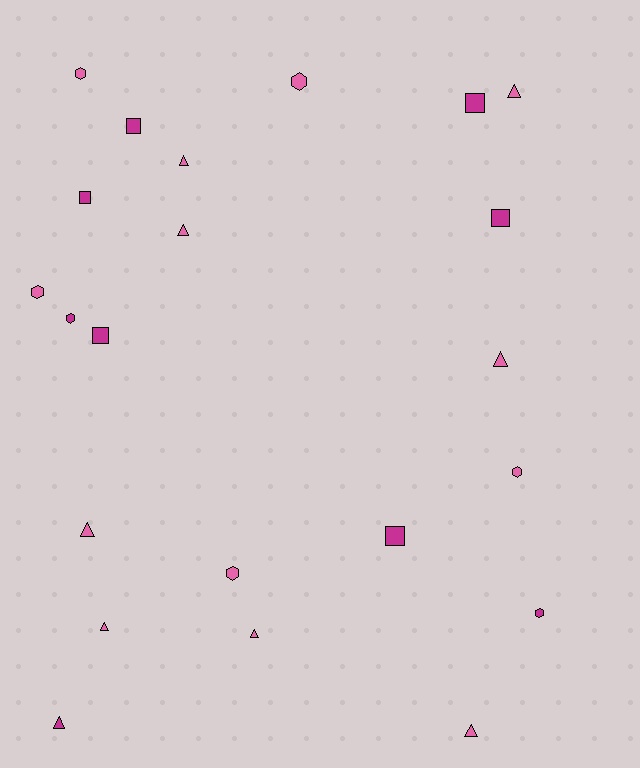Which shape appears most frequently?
Triangle, with 9 objects.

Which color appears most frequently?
Pink, with 13 objects.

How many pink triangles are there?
There are 8 pink triangles.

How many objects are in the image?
There are 22 objects.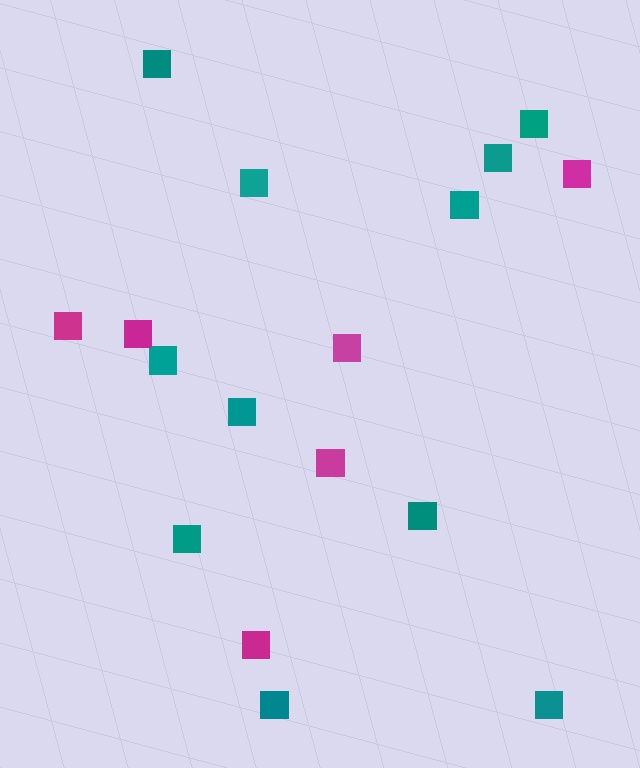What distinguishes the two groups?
There are 2 groups: one group of teal squares (11) and one group of magenta squares (6).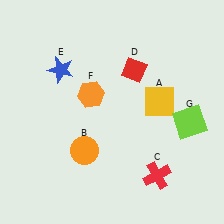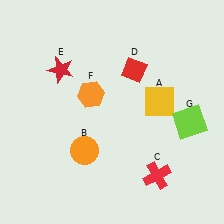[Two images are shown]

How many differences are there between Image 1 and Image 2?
There is 1 difference between the two images.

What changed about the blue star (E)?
In Image 1, E is blue. In Image 2, it changed to red.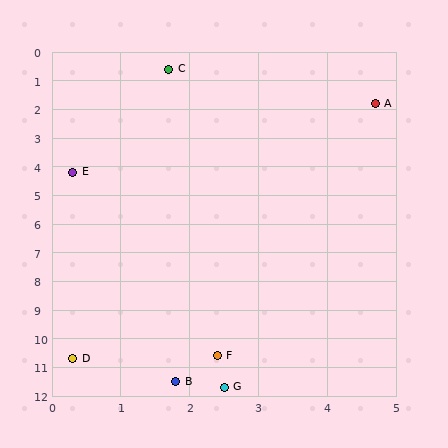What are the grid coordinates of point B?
Point B is at approximately (1.8, 11.5).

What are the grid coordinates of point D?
Point D is at approximately (0.3, 10.7).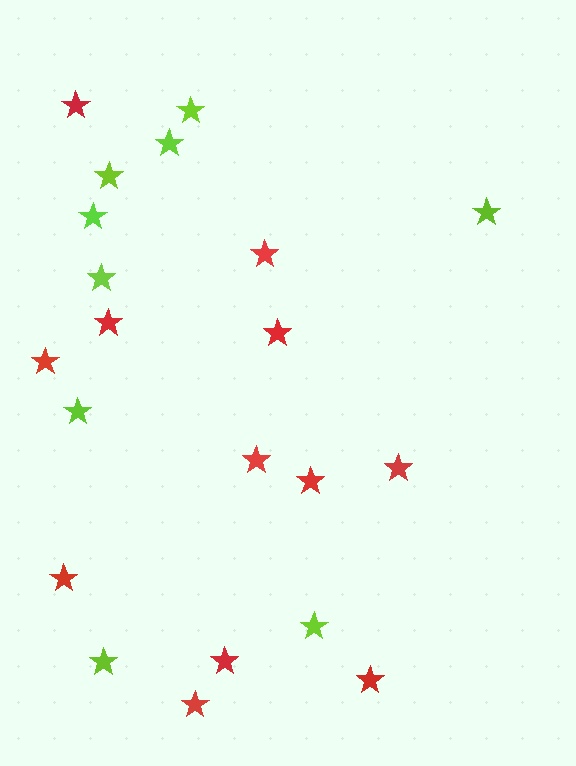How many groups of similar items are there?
There are 2 groups: one group of lime stars (9) and one group of red stars (12).